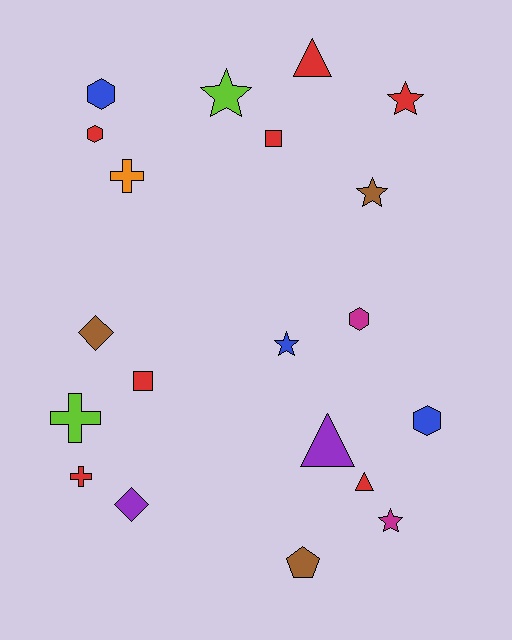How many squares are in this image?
There are 2 squares.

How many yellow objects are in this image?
There are no yellow objects.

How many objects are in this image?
There are 20 objects.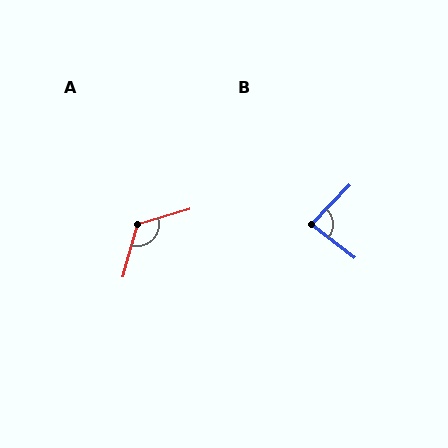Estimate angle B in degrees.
Approximately 83 degrees.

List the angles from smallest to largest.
B (83°), A (122°).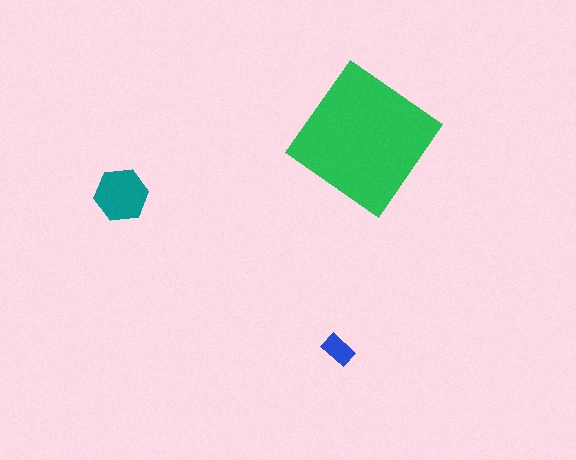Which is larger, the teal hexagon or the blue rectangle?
The teal hexagon.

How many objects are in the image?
There are 3 objects in the image.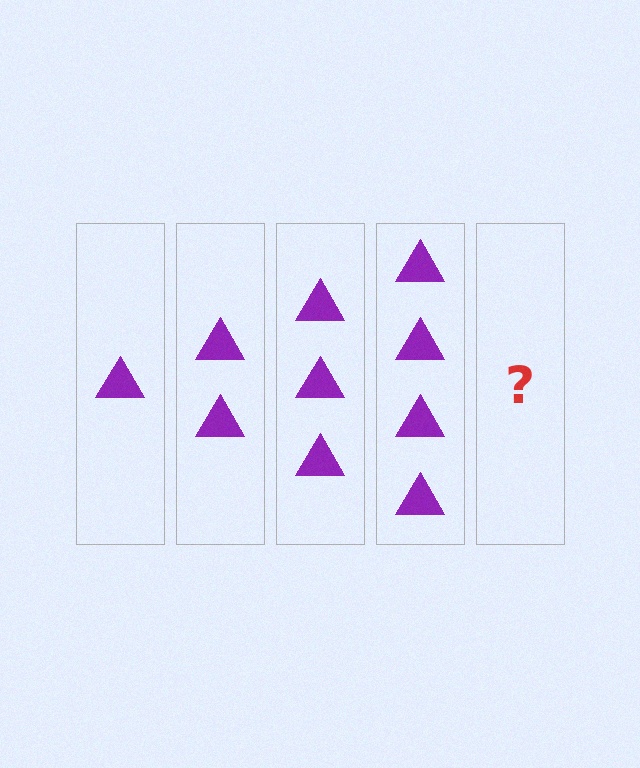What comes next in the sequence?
The next element should be 5 triangles.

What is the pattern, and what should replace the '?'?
The pattern is that each step adds one more triangle. The '?' should be 5 triangles.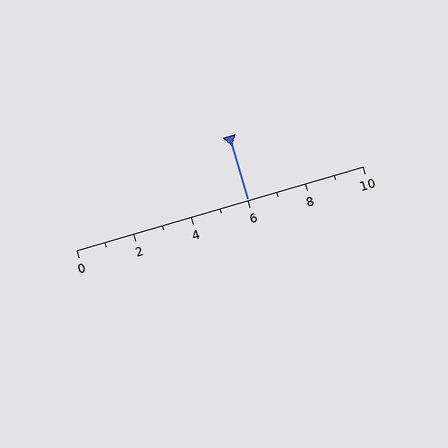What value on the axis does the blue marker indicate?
The marker indicates approximately 6.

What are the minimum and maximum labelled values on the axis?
The axis runs from 0 to 10.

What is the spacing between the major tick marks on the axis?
The major ticks are spaced 2 apart.